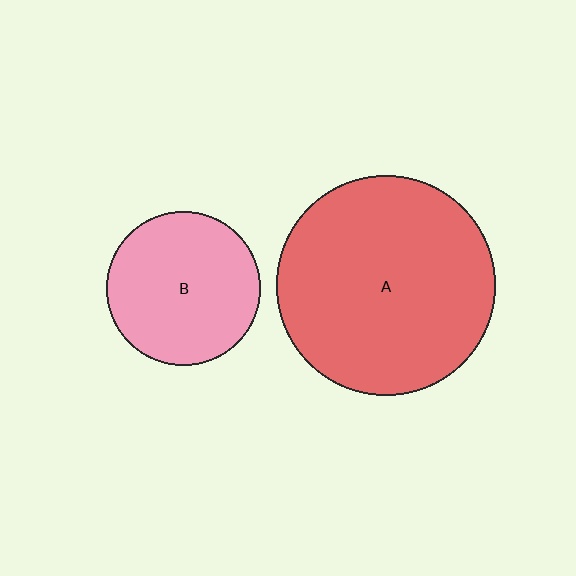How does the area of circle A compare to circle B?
Approximately 2.0 times.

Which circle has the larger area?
Circle A (red).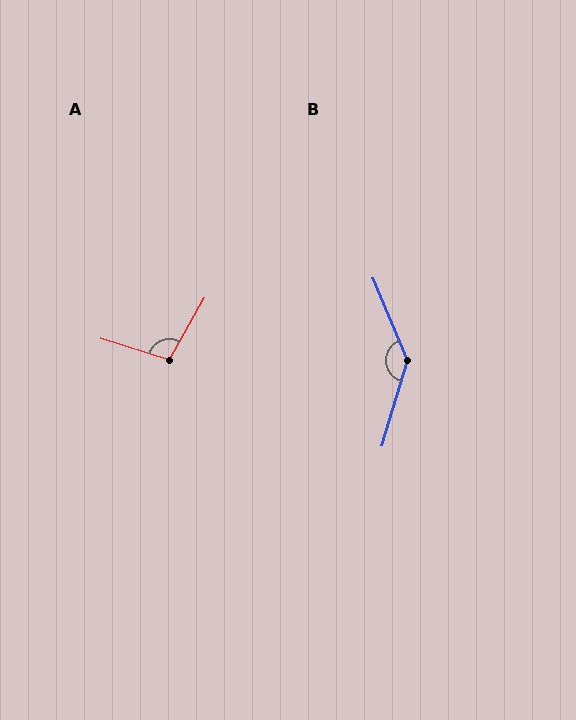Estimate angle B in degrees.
Approximately 141 degrees.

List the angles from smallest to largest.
A (102°), B (141°).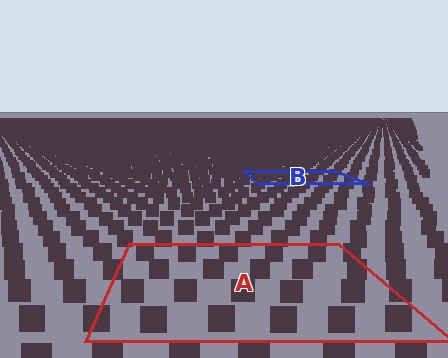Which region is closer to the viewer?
Region A is closer. The texture elements there are larger and more spread out.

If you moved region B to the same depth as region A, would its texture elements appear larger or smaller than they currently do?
They would appear larger. At a closer depth, the same texture elements are projected at a bigger on-screen size.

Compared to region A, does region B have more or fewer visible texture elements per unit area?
Region B has more texture elements per unit area — they are packed more densely because it is farther away.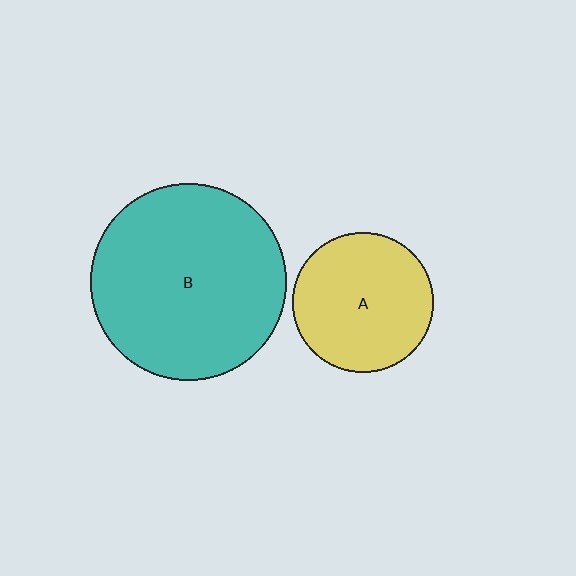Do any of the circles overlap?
No, none of the circles overlap.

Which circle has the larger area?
Circle B (teal).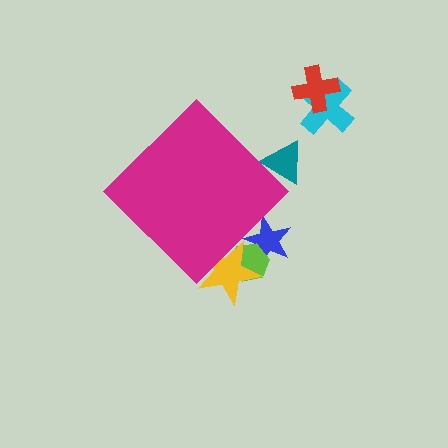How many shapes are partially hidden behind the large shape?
4 shapes are partially hidden.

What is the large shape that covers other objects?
A magenta diamond.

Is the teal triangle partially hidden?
Yes, the teal triangle is partially hidden behind the magenta diamond.